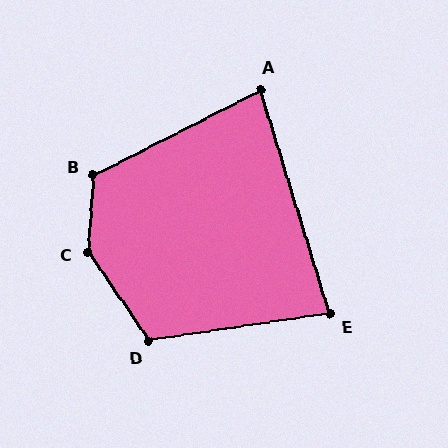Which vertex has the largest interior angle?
C, at approximately 141 degrees.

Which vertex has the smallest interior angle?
A, at approximately 80 degrees.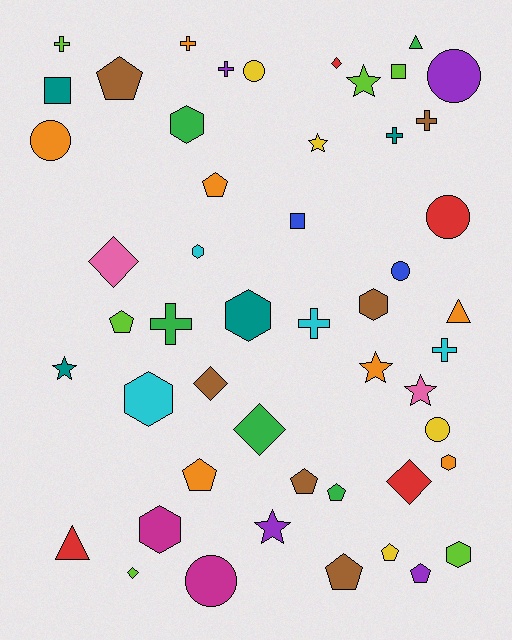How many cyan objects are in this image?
There are 4 cyan objects.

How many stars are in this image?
There are 6 stars.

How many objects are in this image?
There are 50 objects.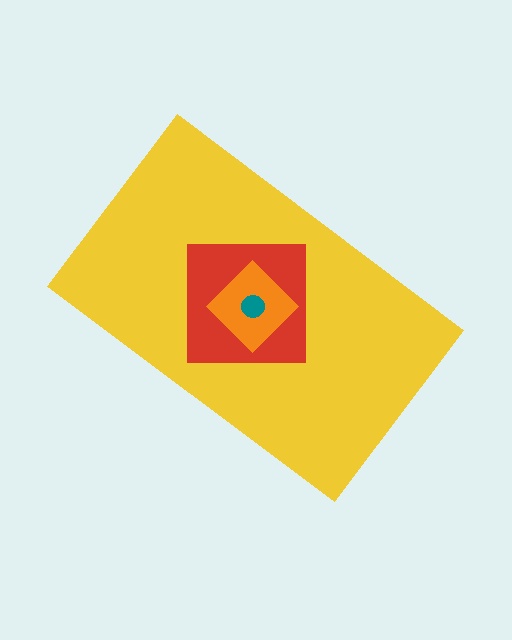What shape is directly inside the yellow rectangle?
The red square.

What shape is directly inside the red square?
The orange diamond.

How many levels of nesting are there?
4.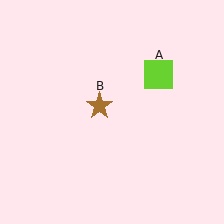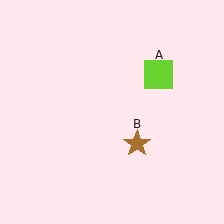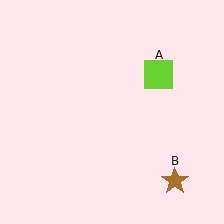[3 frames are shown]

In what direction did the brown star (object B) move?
The brown star (object B) moved down and to the right.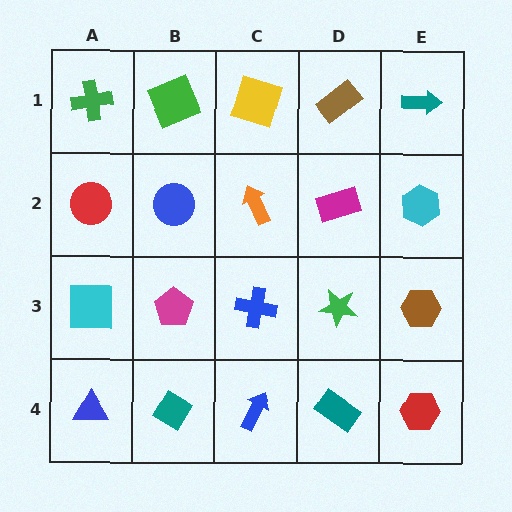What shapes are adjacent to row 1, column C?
An orange arrow (row 2, column C), a green square (row 1, column B), a brown rectangle (row 1, column D).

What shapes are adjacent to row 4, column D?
A green star (row 3, column D), a blue arrow (row 4, column C), a red hexagon (row 4, column E).